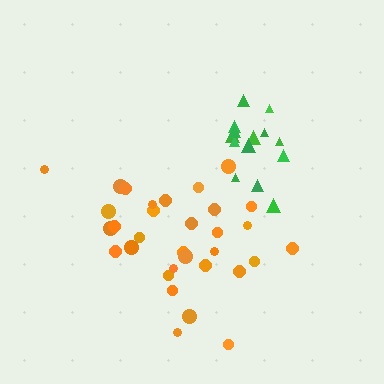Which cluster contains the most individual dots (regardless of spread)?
Orange (33).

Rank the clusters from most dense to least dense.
green, orange.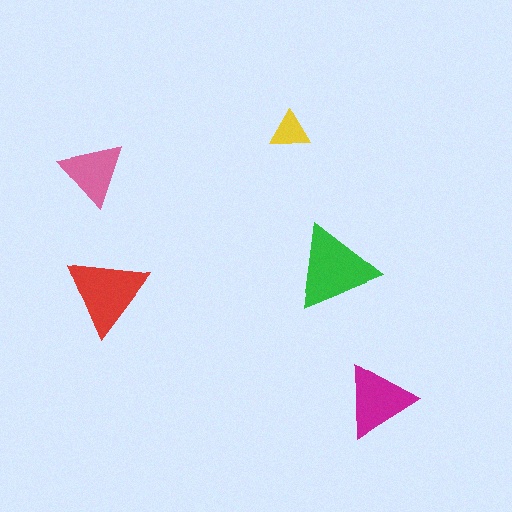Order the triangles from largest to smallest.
the green one, the red one, the magenta one, the pink one, the yellow one.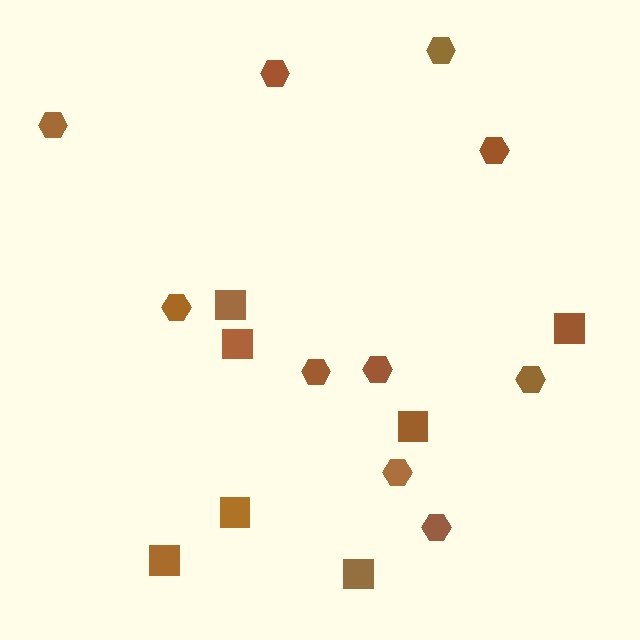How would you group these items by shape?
There are 2 groups: one group of hexagons (10) and one group of squares (7).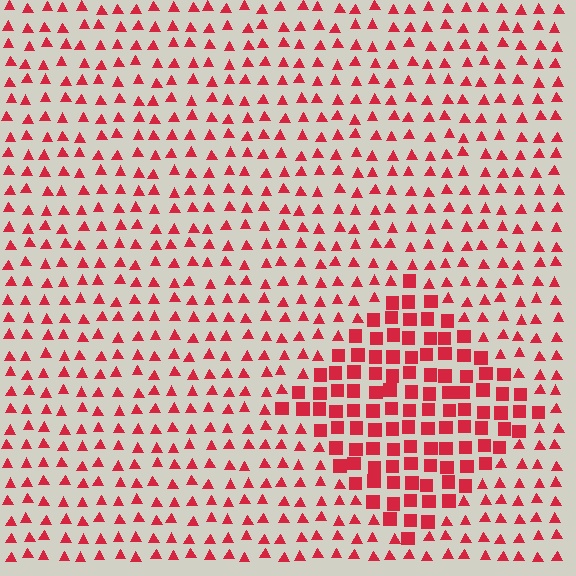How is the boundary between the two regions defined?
The boundary is defined by a change in element shape: squares inside vs. triangles outside. All elements share the same color and spacing.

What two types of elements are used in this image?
The image uses squares inside the diamond region and triangles outside it.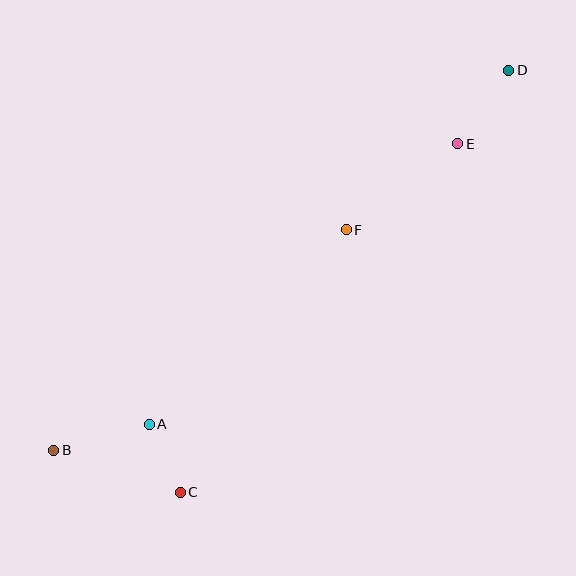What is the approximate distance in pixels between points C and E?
The distance between C and E is approximately 445 pixels.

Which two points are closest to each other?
Points A and C are closest to each other.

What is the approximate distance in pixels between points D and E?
The distance between D and E is approximately 90 pixels.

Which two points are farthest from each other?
Points B and D are farthest from each other.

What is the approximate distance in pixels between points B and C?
The distance between B and C is approximately 133 pixels.